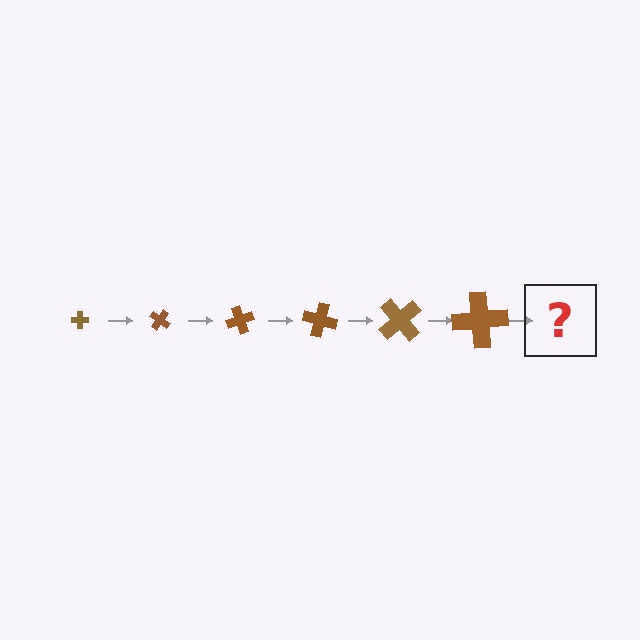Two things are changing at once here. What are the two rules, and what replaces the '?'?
The two rules are that the cross grows larger each step and it rotates 35 degrees each step. The '?' should be a cross, larger than the previous one and rotated 210 degrees from the start.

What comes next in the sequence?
The next element should be a cross, larger than the previous one and rotated 210 degrees from the start.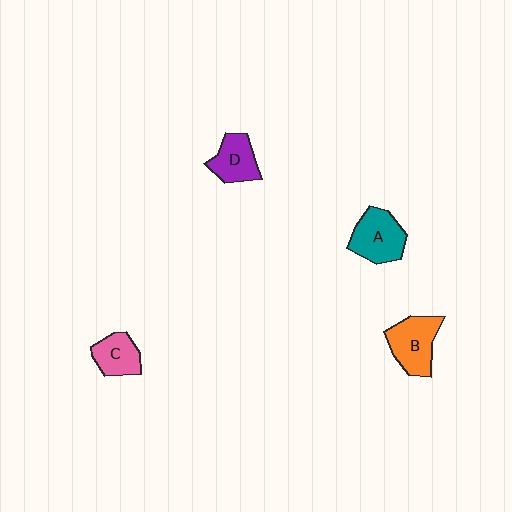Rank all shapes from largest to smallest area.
From largest to smallest: B (orange), A (teal), D (purple), C (pink).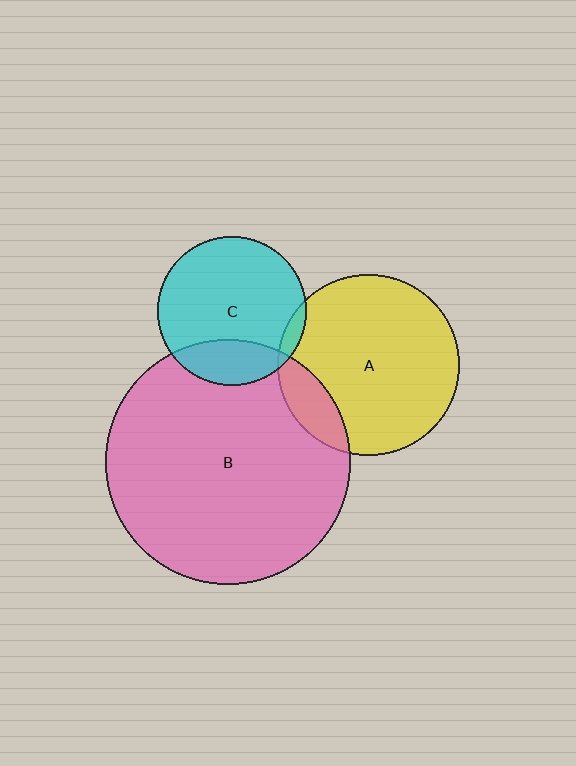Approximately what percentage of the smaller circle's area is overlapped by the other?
Approximately 20%.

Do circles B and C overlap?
Yes.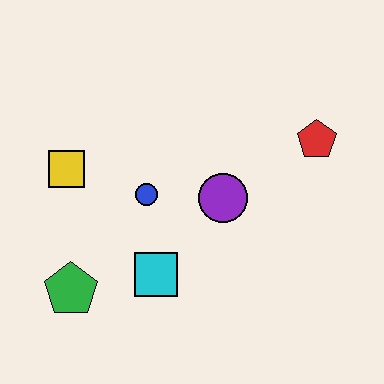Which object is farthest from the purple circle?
The green pentagon is farthest from the purple circle.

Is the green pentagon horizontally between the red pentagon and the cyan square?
No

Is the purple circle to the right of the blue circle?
Yes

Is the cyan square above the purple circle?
No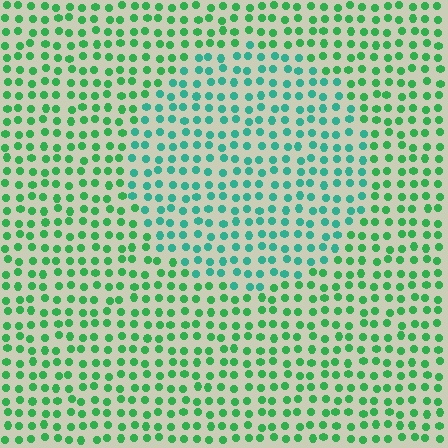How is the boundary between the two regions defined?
The boundary is defined purely by a slight shift in hue (about 31 degrees). Spacing, size, and orientation are identical on both sides.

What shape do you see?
I see a circle.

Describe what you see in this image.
The image is filled with small green elements in a uniform arrangement. A circle-shaped region is visible where the elements are tinted to a slightly different hue, forming a subtle color boundary.